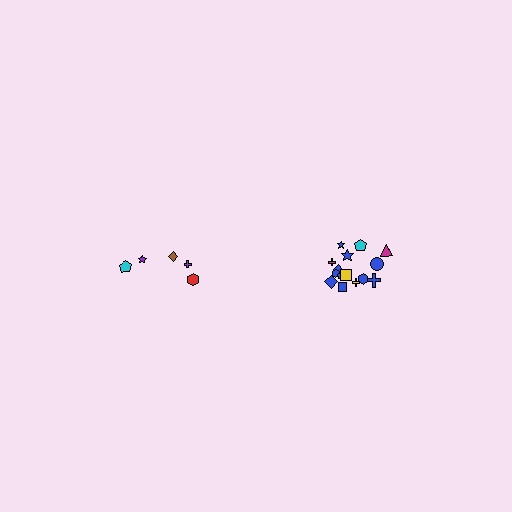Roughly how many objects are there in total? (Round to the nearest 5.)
Roughly 20 objects in total.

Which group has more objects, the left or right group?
The right group.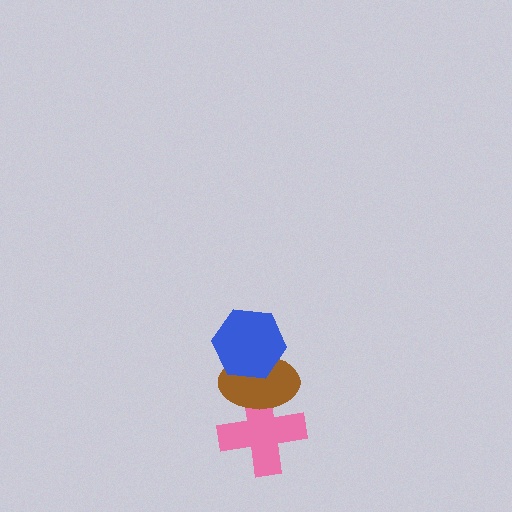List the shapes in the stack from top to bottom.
From top to bottom: the blue hexagon, the brown ellipse, the pink cross.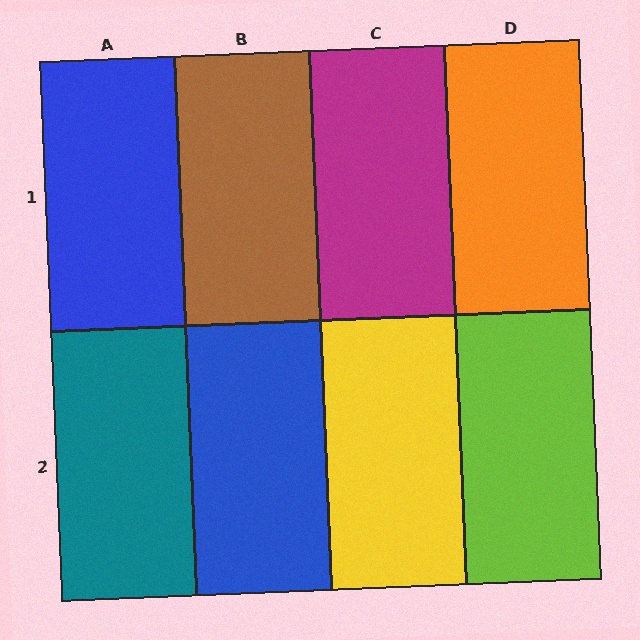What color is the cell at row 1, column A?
Blue.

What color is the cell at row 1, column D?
Orange.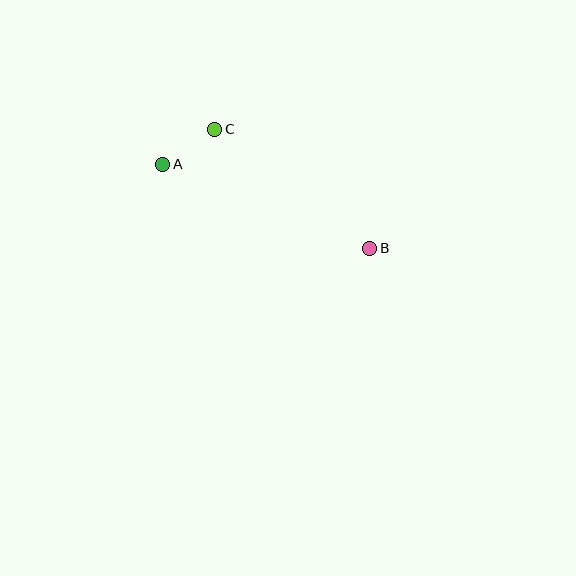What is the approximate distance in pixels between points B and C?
The distance between B and C is approximately 195 pixels.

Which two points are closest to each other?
Points A and C are closest to each other.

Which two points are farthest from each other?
Points A and B are farthest from each other.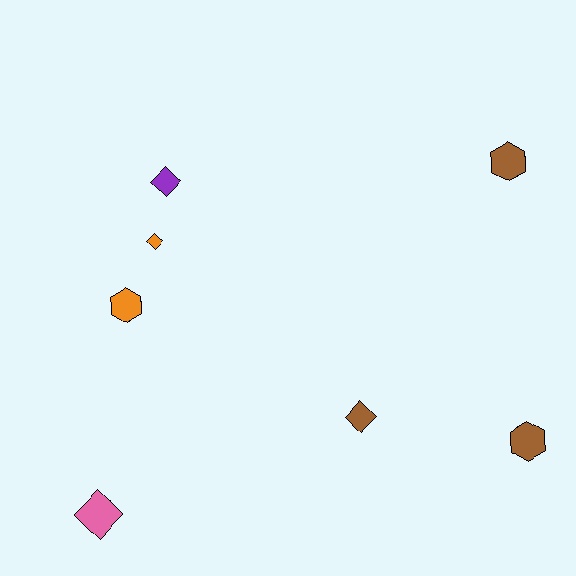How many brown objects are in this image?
There are 3 brown objects.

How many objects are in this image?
There are 7 objects.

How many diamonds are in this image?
There are 4 diamonds.